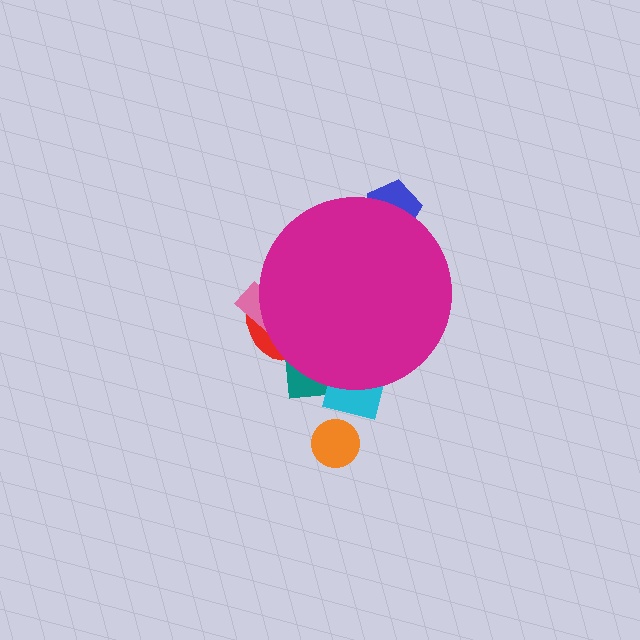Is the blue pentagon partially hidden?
Yes, the blue pentagon is partially hidden behind the magenta circle.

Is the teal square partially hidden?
Yes, the teal square is partially hidden behind the magenta circle.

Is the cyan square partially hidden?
Yes, the cyan square is partially hidden behind the magenta circle.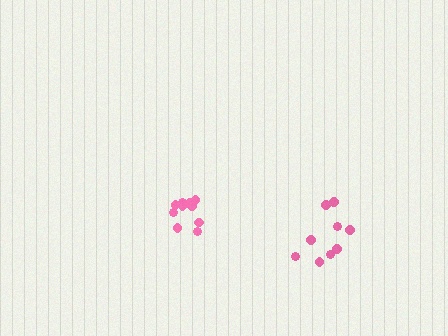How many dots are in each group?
Group 1: 10 dots, Group 2: 9 dots (19 total).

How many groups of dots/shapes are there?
There are 2 groups.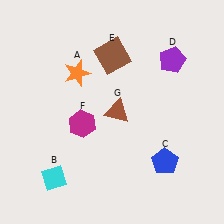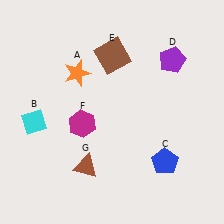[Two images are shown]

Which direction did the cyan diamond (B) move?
The cyan diamond (B) moved up.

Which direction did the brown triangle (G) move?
The brown triangle (G) moved down.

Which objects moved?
The objects that moved are: the cyan diamond (B), the brown triangle (G).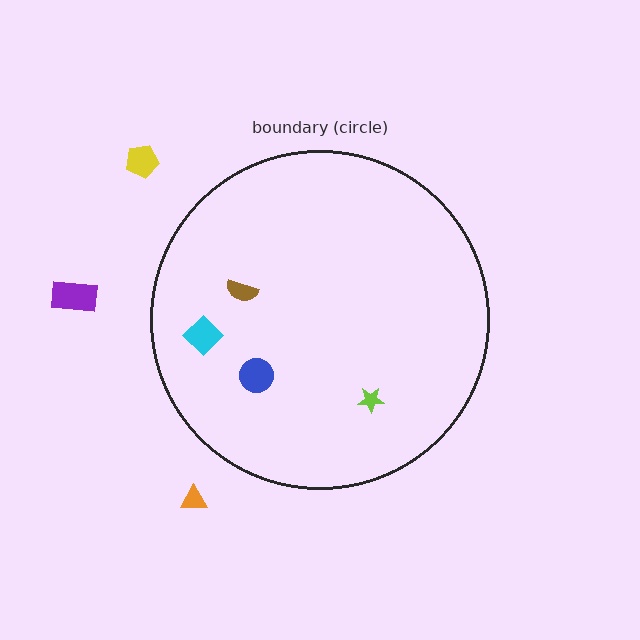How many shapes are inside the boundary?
4 inside, 3 outside.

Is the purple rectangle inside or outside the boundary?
Outside.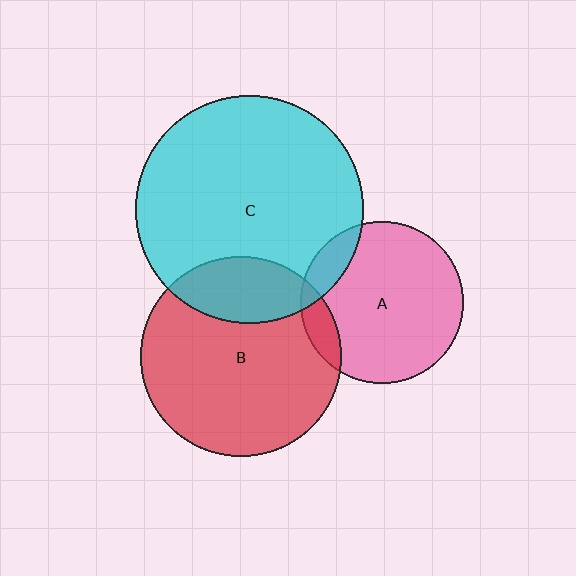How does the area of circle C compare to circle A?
Approximately 2.0 times.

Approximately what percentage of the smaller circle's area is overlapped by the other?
Approximately 25%.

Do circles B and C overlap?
Yes.